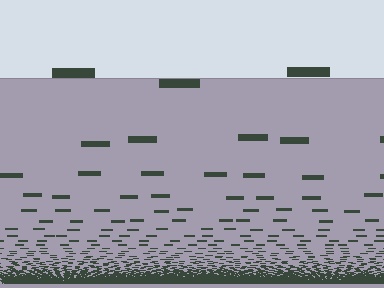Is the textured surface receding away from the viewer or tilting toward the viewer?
The surface appears to tilt toward the viewer. Texture elements get larger and sparser toward the top.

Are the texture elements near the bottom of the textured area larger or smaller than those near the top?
Smaller. The gradient is inverted — elements near the bottom are smaller and denser.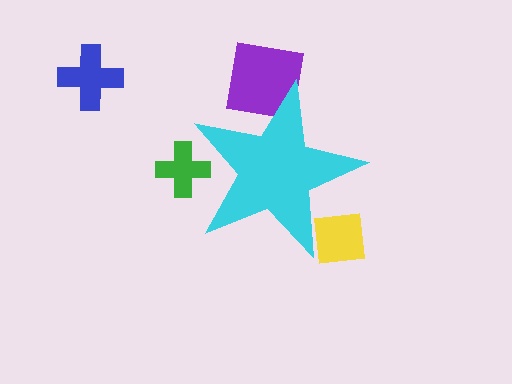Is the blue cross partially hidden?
No, the blue cross is fully visible.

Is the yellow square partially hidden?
Yes, the yellow square is partially hidden behind the cyan star.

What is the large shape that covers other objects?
A cyan star.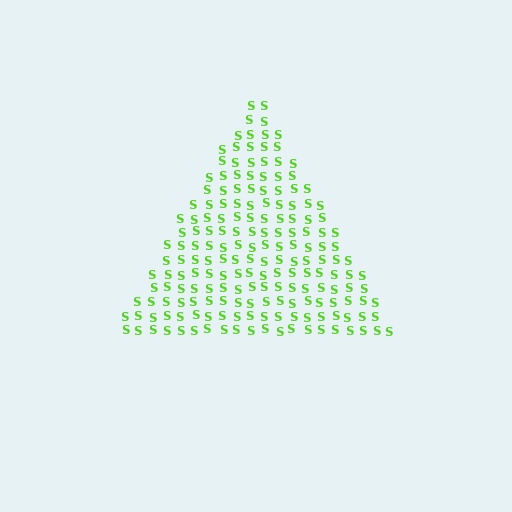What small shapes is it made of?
It is made of small letter S's.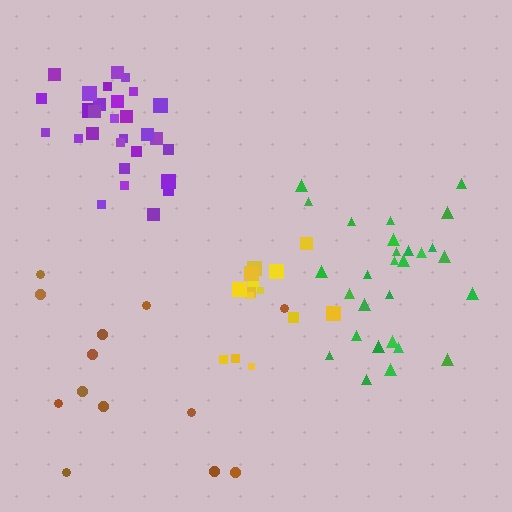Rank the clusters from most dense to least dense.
purple, yellow, green, brown.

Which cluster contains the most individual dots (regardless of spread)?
Purple (29).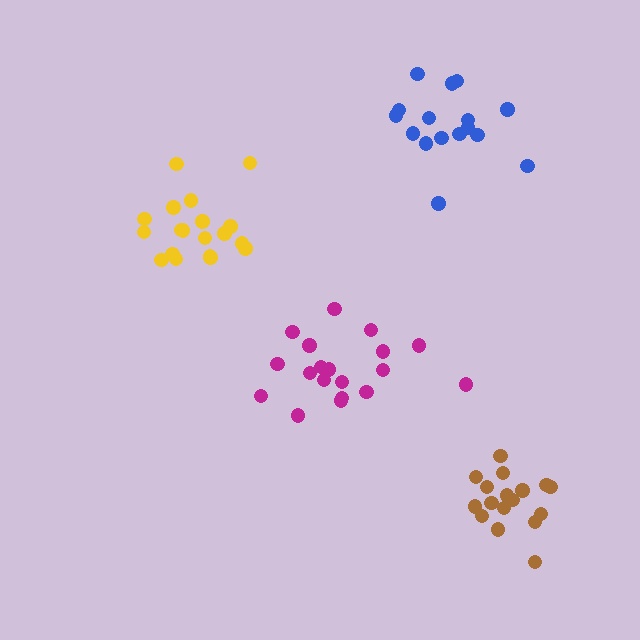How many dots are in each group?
Group 1: 19 dots, Group 2: 17 dots, Group 3: 19 dots, Group 4: 16 dots (71 total).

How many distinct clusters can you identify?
There are 4 distinct clusters.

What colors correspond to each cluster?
The clusters are colored: yellow, brown, magenta, blue.